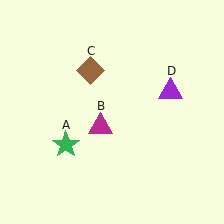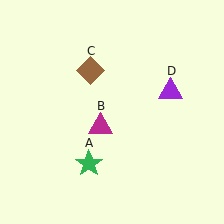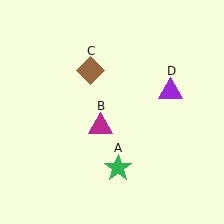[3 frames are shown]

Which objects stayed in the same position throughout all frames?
Magenta triangle (object B) and brown diamond (object C) and purple triangle (object D) remained stationary.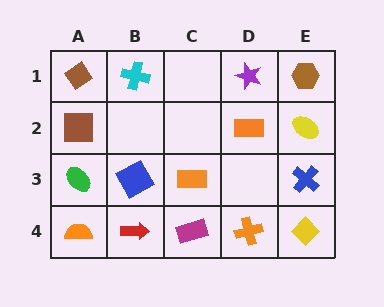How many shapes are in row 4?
5 shapes.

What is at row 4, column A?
An orange semicircle.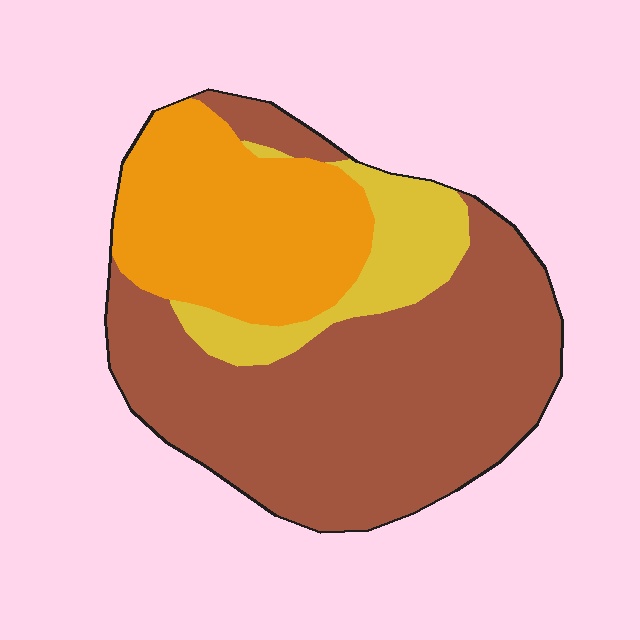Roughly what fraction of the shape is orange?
Orange covers roughly 30% of the shape.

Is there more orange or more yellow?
Orange.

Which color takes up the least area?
Yellow, at roughly 15%.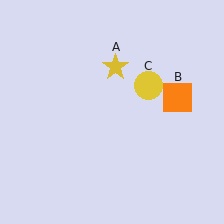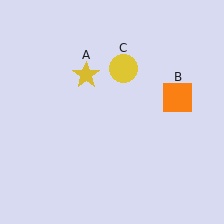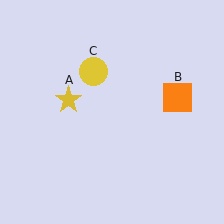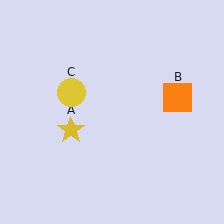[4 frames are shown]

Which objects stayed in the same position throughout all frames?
Orange square (object B) remained stationary.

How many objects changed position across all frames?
2 objects changed position: yellow star (object A), yellow circle (object C).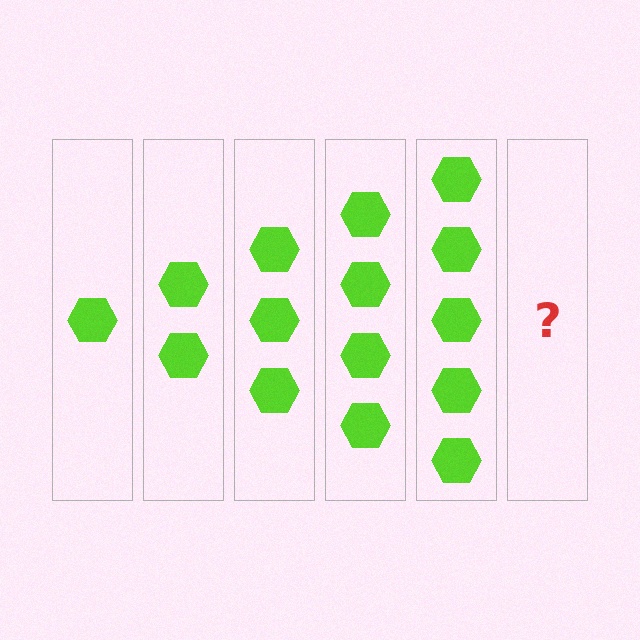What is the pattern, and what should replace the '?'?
The pattern is that each step adds one more hexagon. The '?' should be 6 hexagons.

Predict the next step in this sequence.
The next step is 6 hexagons.